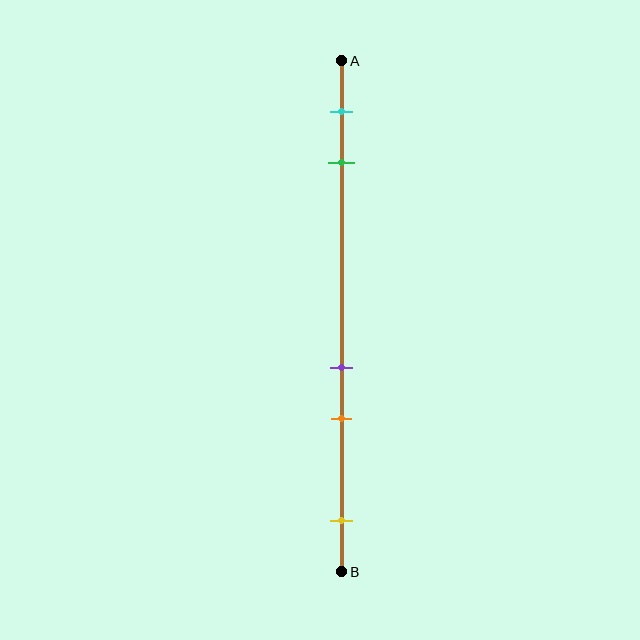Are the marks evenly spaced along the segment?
No, the marks are not evenly spaced.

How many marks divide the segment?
There are 5 marks dividing the segment.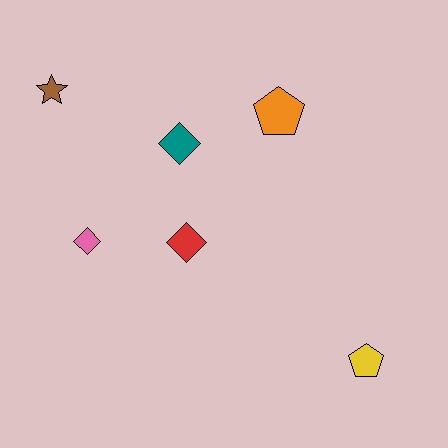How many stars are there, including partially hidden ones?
There is 1 star.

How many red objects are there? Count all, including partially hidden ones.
There is 1 red object.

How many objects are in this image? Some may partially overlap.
There are 6 objects.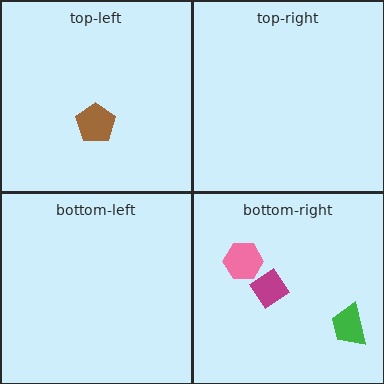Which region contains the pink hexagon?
The bottom-right region.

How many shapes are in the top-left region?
1.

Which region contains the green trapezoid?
The bottom-right region.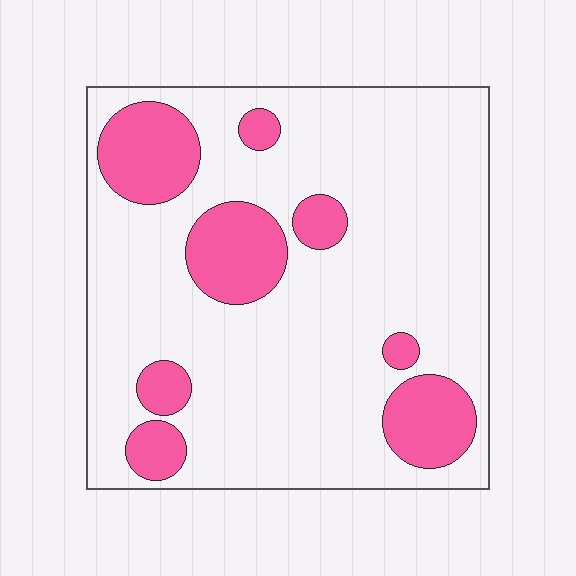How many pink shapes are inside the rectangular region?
8.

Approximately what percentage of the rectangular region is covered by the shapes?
Approximately 20%.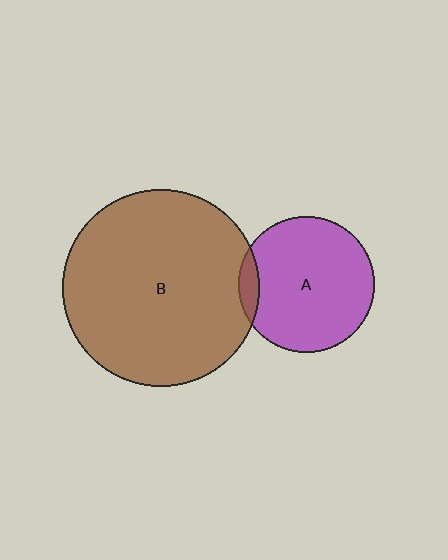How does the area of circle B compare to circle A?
Approximately 2.1 times.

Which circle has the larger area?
Circle B (brown).